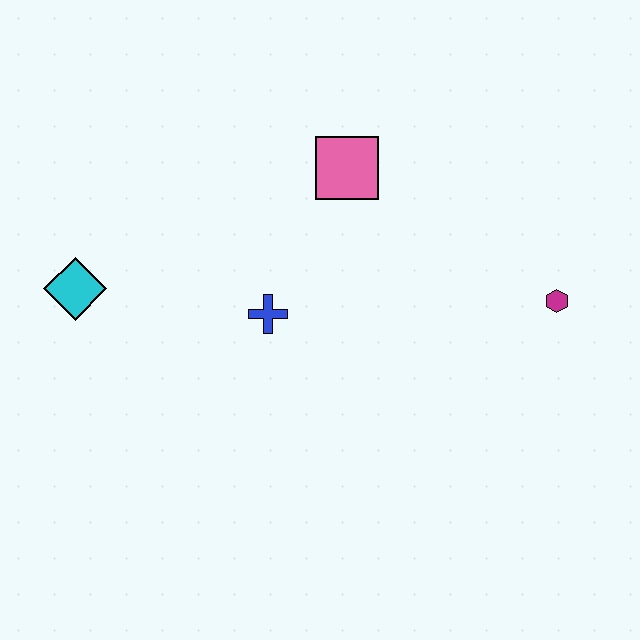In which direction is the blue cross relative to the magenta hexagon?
The blue cross is to the left of the magenta hexagon.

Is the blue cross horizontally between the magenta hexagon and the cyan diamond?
Yes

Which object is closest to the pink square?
The blue cross is closest to the pink square.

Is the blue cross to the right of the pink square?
No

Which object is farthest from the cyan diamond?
The magenta hexagon is farthest from the cyan diamond.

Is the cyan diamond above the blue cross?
Yes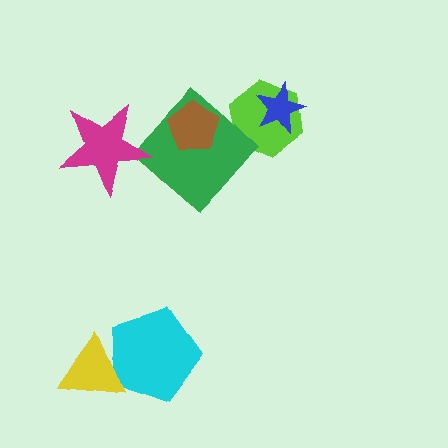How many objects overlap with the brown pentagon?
1 object overlaps with the brown pentagon.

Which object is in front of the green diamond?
The brown pentagon is in front of the green diamond.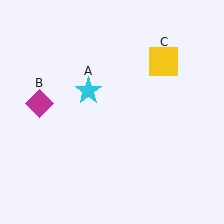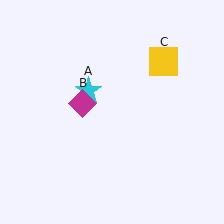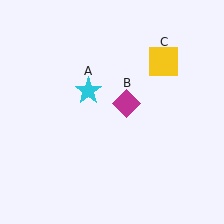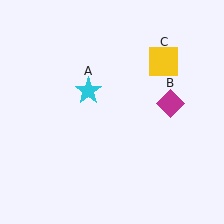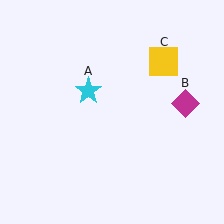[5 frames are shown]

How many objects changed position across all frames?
1 object changed position: magenta diamond (object B).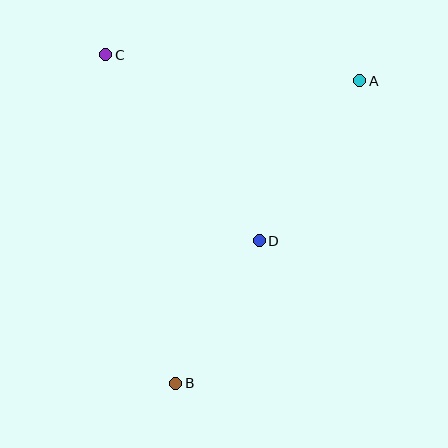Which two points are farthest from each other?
Points A and B are farthest from each other.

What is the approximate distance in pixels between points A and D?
The distance between A and D is approximately 189 pixels.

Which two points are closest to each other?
Points B and D are closest to each other.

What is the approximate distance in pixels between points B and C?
The distance between B and C is approximately 336 pixels.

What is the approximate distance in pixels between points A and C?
The distance between A and C is approximately 255 pixels.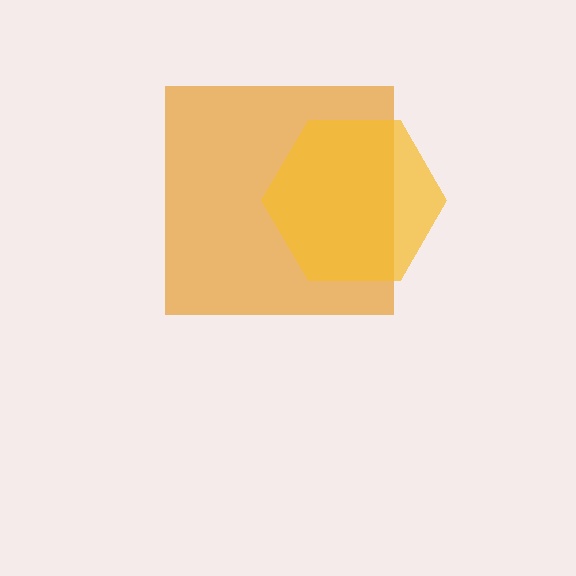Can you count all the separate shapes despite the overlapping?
Yes, there are 2 separate shapes.